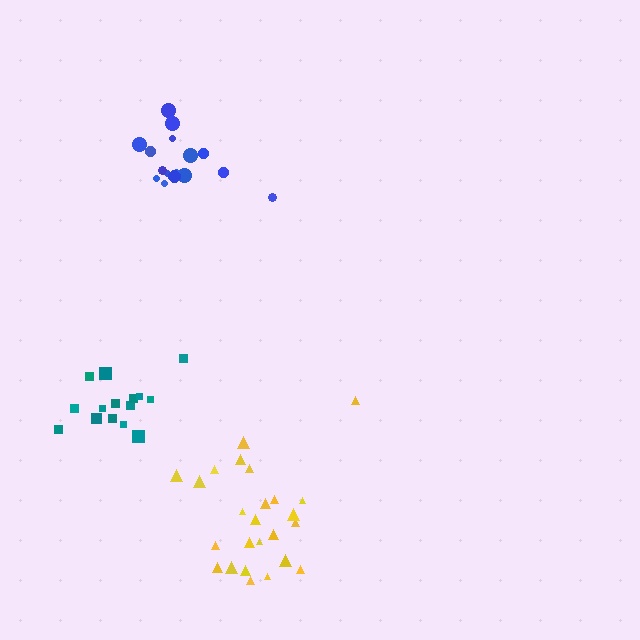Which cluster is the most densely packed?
Blue.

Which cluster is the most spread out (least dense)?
Yellow.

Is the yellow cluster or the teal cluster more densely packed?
Teal.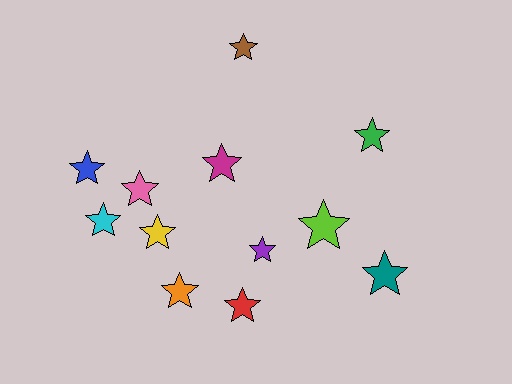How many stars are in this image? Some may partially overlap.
There are 12 stars.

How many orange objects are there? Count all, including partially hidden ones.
There is 1 orange object.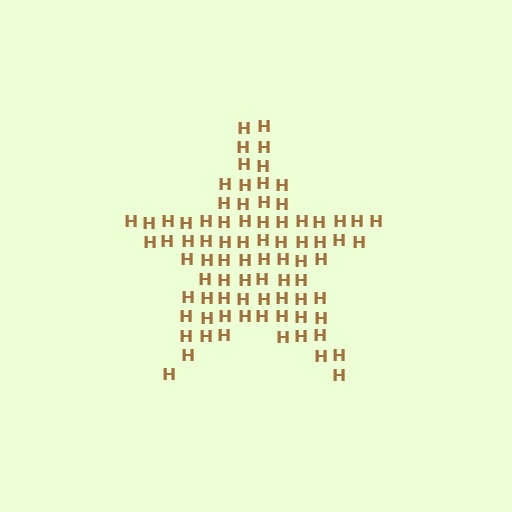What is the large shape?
The large shape is a star.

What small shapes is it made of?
It is made of small letter H's.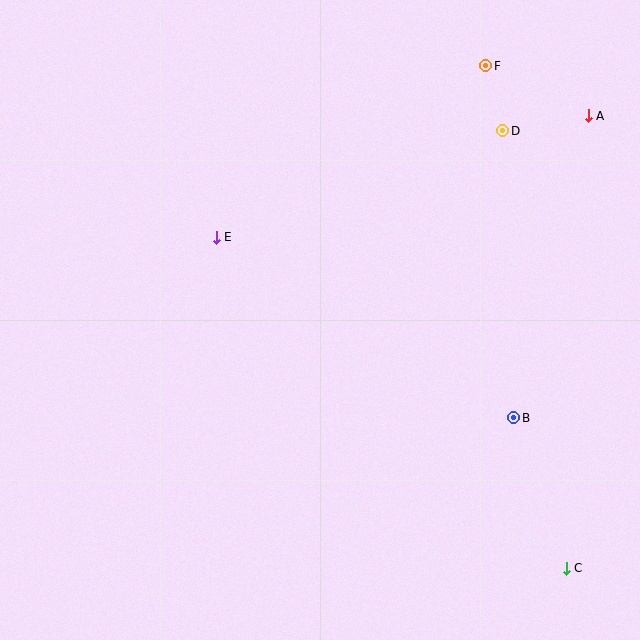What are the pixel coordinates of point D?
Point D is at (503, 131).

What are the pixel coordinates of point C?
Point C is at (566, 568).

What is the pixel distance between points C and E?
The distance between C and E is 482 pixels.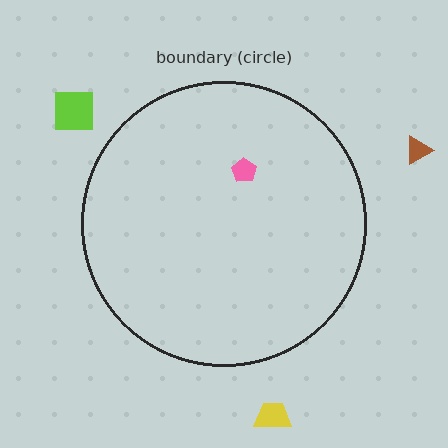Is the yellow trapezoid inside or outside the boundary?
Outside.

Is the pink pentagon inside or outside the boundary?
Inside.